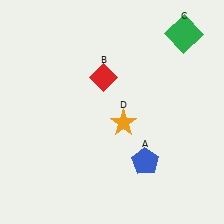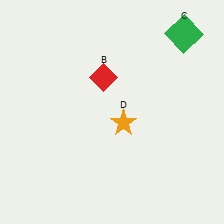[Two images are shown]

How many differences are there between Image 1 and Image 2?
There is 1 difference between the two images.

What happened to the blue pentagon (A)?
The blue pentagon (A) was removed in Image 2. It was in the bottom-right area of Image 1.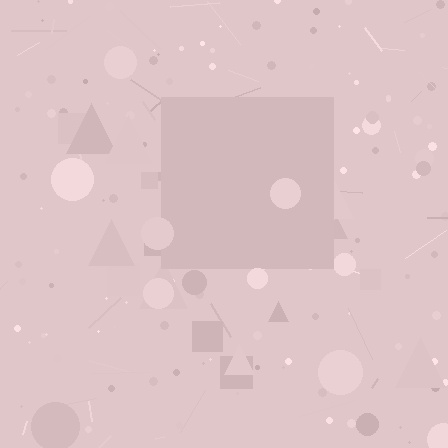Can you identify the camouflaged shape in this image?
The camouflaged shape is a square.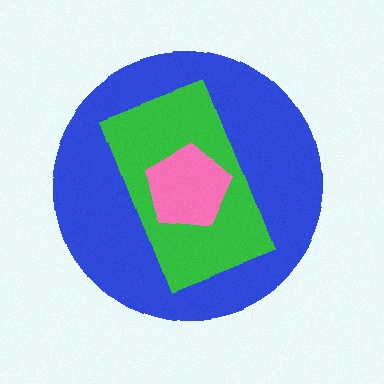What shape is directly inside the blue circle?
The green rectangle.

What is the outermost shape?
The blue circle.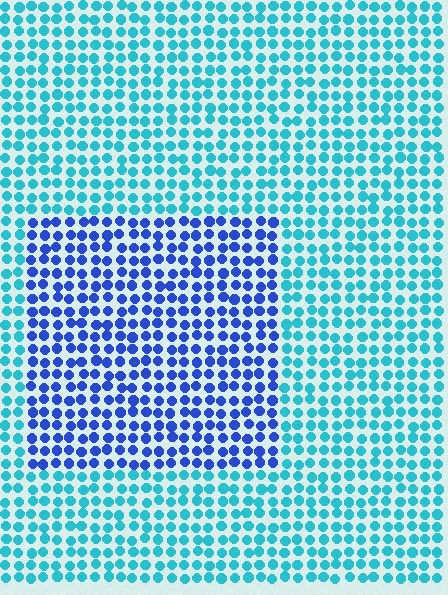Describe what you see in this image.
The image is filled with small cyan elements in a uniform arrangement. A rectangle-shaped region is visible where the elements are tinted to a slightly different hue, forming a subtle color boundary.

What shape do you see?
I see a rectangle.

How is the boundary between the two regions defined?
The boundary is defined purely by a slight shift in hue (about 44 degrees). Spacing, size, and orientation are identical on both sides.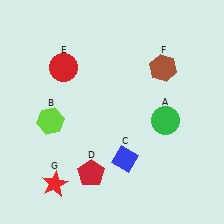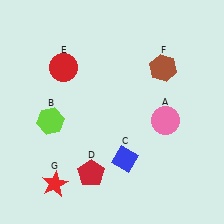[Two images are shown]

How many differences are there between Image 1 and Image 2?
There is 1 difference between the two images.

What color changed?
The circle (A) changed from green in Image 1 to pink in Image 2.